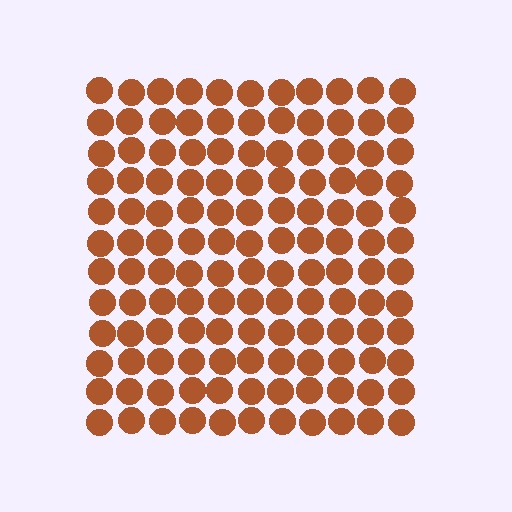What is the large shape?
The large shape is a square.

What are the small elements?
The small elements are circles.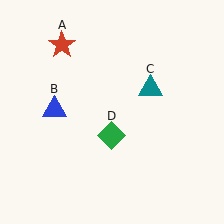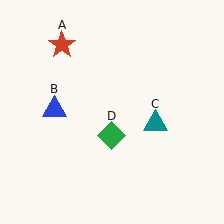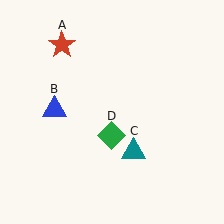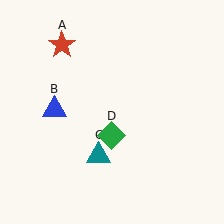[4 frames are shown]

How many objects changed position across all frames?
1 object changed position: teal triangle (object C).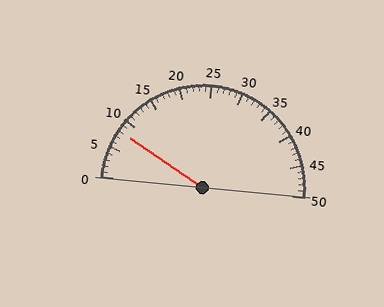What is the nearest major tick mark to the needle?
The nearest major tick mark is 10.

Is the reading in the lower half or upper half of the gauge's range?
The reading is in the lower half of the range (0 to 50).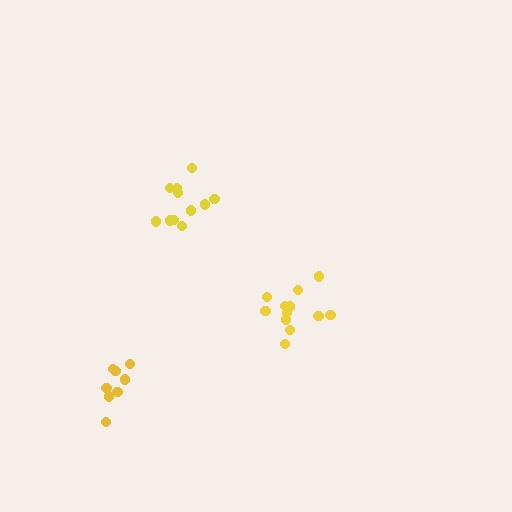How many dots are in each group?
Group 1: 12 dots, Group 2: 11 dots, Group 3: 8 dots (31 total).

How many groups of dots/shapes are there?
There are 3 groups.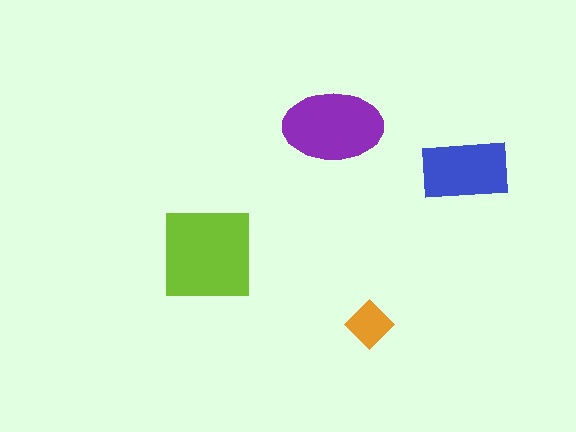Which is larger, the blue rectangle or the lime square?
The lime square.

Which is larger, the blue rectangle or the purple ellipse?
The purple ellipse.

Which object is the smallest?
The orange diamond.